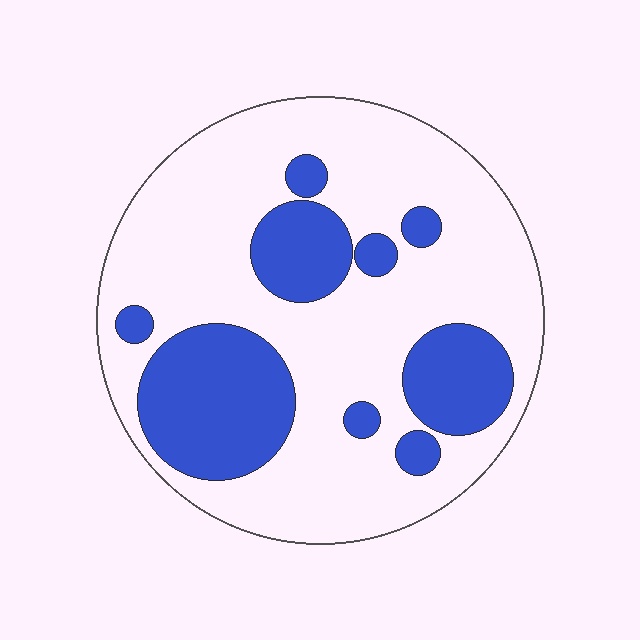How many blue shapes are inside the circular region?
9.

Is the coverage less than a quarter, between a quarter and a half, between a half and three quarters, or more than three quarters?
Between a quarter and a half.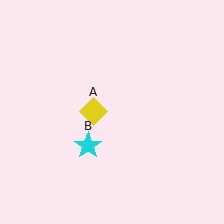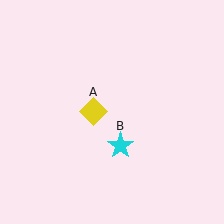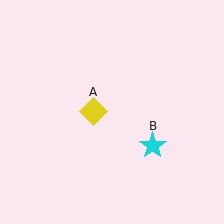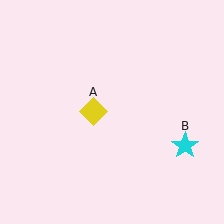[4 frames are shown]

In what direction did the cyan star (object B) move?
The cyan star (object B) moved right.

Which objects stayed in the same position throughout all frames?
Yellow diamond (object A) remained stationary.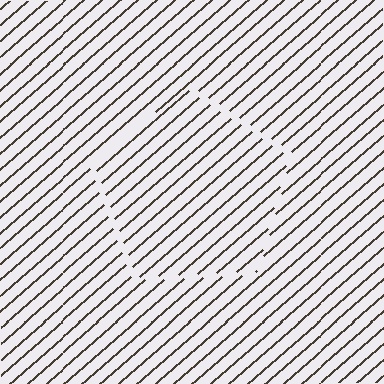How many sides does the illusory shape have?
5 sides — the line-ends trace a pentagon.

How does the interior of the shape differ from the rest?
The interior of the shape contains the same grating, shifted by half a period — the contour is defined by the phase discontinuity where line-ends from the inner and outer gratings abut.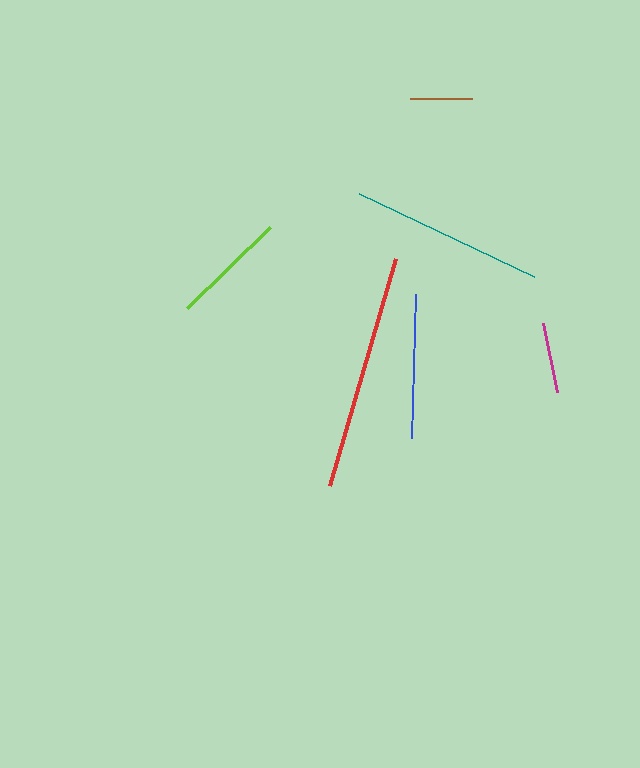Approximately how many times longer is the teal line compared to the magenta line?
The teal line is approximately 2.7 times the length of the magenta line.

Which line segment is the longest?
The red line is the longest at approximately 236 pixels.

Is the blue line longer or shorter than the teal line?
The teal line is longer than the blue line.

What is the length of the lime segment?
The lime segment is approximately 116 pixels long.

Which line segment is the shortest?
The brown line is the shortest at approximately 61 pixels.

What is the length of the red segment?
The red segment is approximately 236 pixels long.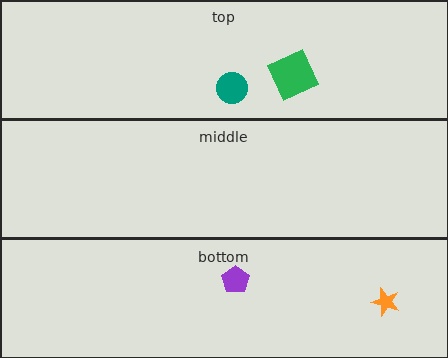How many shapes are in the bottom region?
2.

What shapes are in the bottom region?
The orange star, the purple pentagon.